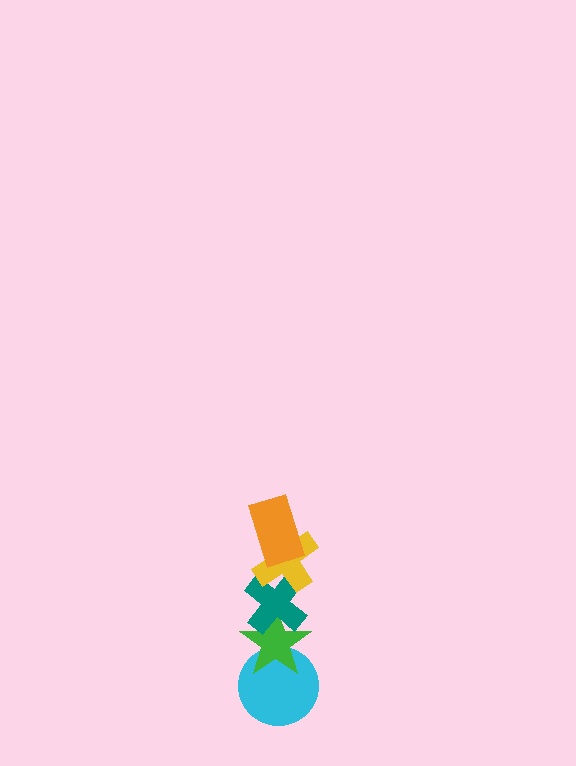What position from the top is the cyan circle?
The cyan circle is 5th from the top.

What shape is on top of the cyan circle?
The green star is on top of the cyan circle.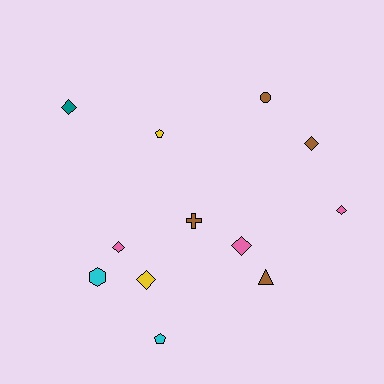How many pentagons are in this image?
There are 2 pentagons.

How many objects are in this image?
There are 12 objects.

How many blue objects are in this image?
There are no blue objects.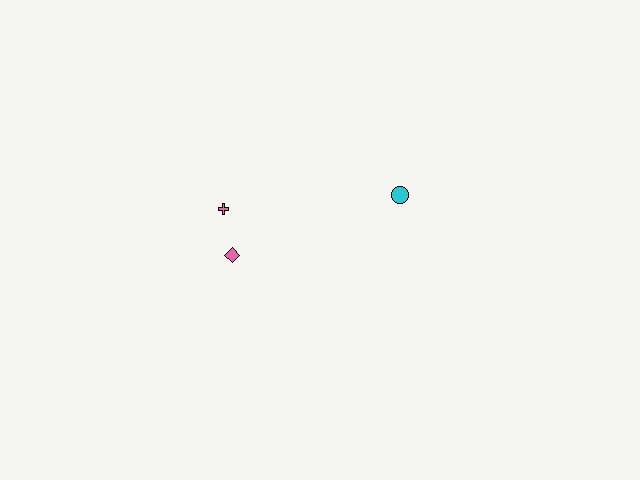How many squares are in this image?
There are no squares.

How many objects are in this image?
There are 3 objects.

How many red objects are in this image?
There are no red objects.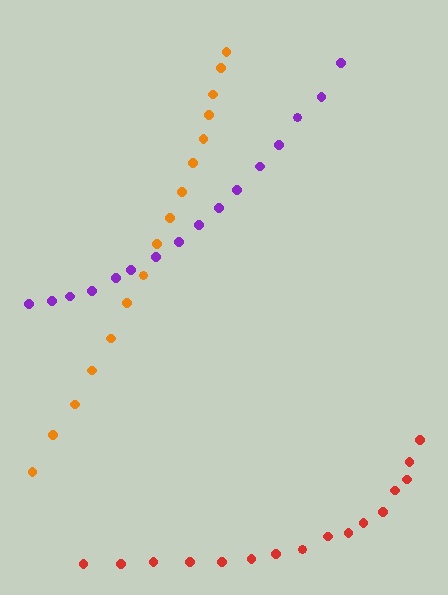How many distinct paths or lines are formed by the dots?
There are 3 distinct paths.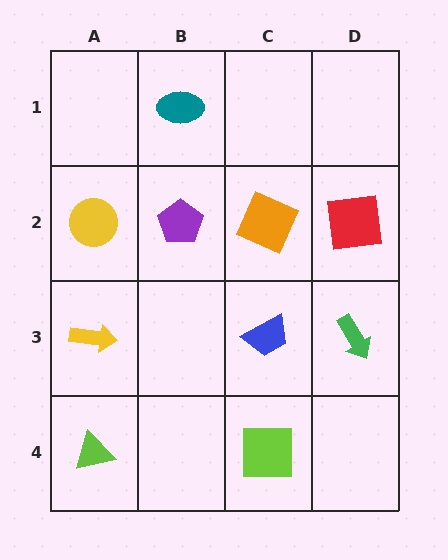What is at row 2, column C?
An orange square.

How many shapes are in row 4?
2 shapes.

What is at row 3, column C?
A blue trapezoid.